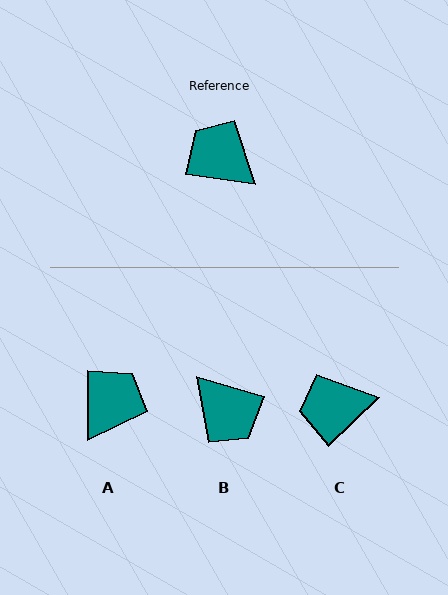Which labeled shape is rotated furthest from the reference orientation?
B, about 171 degrees away.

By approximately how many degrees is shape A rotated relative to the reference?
Approximately 82 degrees clockwise.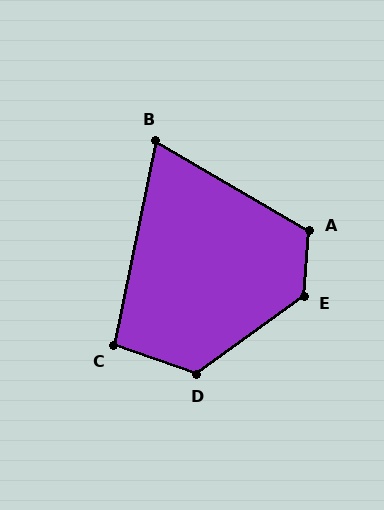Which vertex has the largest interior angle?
E, at approximately 130 degrees.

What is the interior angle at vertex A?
Approximately 116 degrees (obtuse).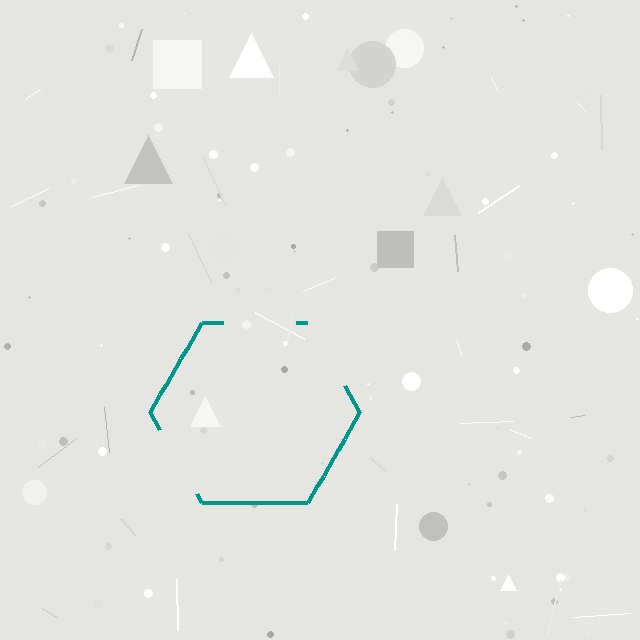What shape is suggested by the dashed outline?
The dashed outline suggests a hexagon.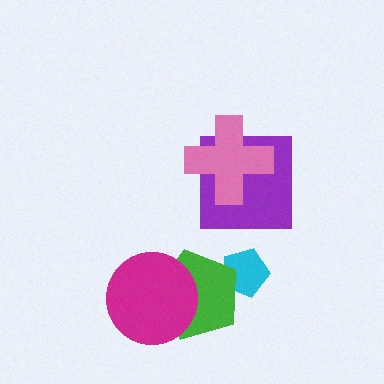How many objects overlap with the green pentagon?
2 objects overlap with the green pentagon.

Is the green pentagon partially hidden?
Yes, it is partially covered by another shape.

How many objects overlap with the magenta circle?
1 object overlaps with the magenta circle.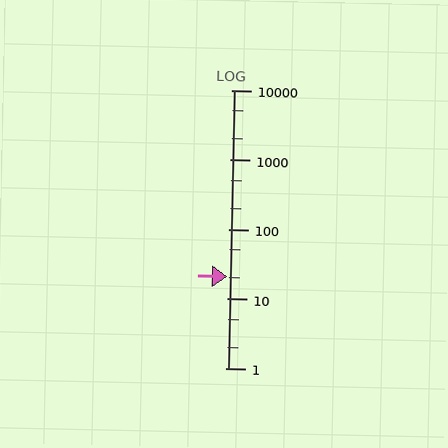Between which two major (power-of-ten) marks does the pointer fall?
The pointer is between 10 and 100.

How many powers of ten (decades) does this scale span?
The scale spans 4 decades, from 1 to 10000.